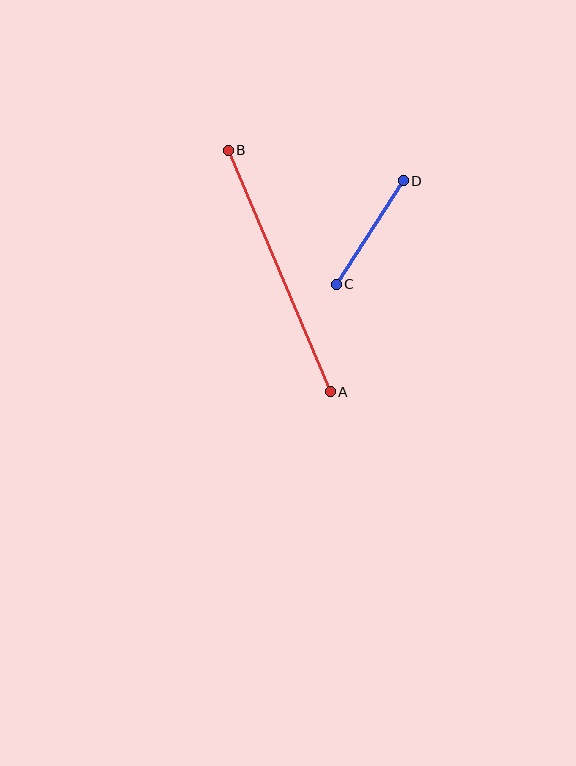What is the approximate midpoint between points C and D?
The midpoint is at approximately (370, 232) pixels.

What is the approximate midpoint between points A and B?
The midpoint is at approximately (279, 271) pixels.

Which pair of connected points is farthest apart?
Points A and B are farthest apart.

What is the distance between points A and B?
The distance is approximately 262 pixels.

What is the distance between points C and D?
The distance is approximately 124 pixels.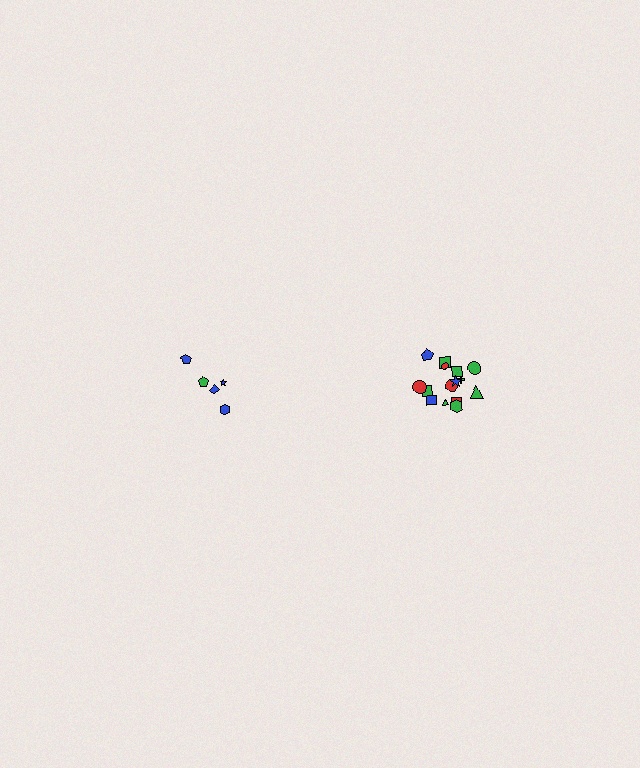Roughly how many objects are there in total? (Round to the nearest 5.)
Roughly 20 objects in total.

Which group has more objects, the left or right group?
The right group.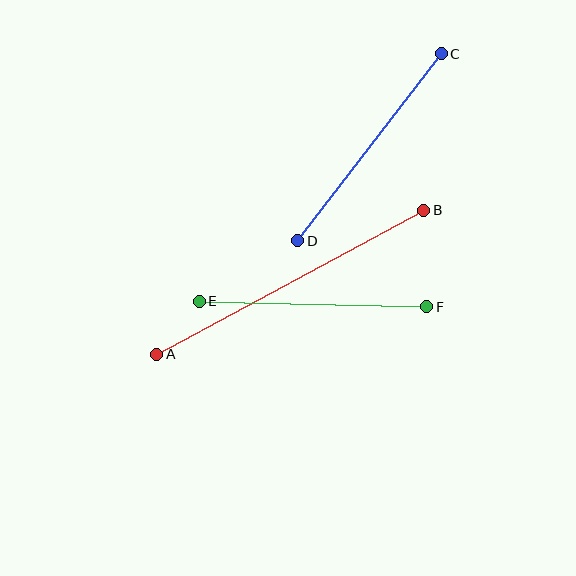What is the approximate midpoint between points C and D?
The midpoint is at approximately (369, 147) pixels.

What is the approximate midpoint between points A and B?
The midpoint is at approximately (290, 282) pixels.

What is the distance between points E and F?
The distance is approximately 227 pixels.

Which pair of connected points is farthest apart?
Points A and B are farthest apart.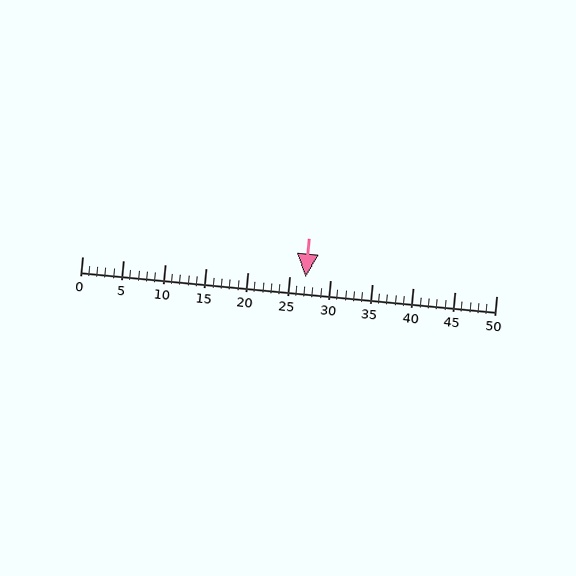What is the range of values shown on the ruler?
The ruler shows values from 0 to 50.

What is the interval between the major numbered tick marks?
The major tick marks are spaced 5 units apart.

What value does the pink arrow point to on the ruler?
The pink arrow points to approximately 27.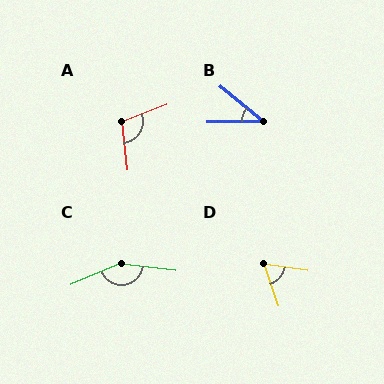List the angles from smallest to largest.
B (39°), D (63°), A (105°), C (150°).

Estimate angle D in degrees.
Approximately 63 degrees.